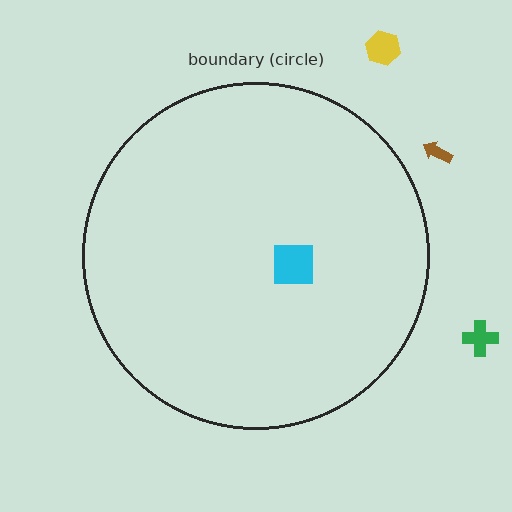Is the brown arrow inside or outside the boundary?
Outside.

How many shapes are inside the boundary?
1 inside, 3 outside.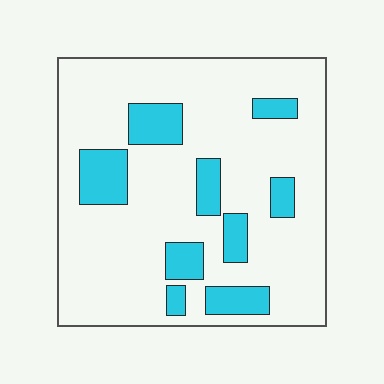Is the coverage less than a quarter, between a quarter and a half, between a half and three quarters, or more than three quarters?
Less than a quarter.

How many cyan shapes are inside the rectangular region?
9.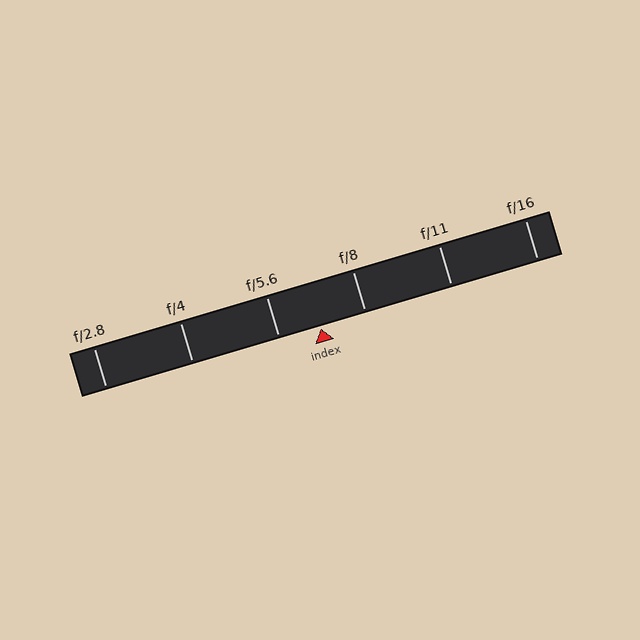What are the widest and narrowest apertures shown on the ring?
The widest aperture shown is f/2.8 and the narrowest is f/16.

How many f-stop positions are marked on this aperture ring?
There are 6 f-stop positions marked.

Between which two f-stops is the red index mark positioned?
The index mark is between f/5.6 and f/8.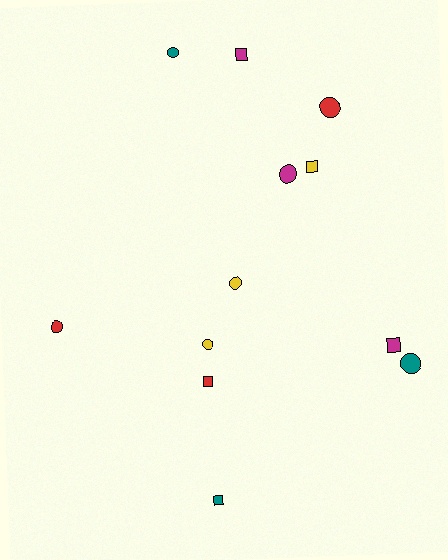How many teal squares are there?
There is 1 teal square.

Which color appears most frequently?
Magenta, with 3 objects.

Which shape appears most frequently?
Circle, with 7 objects.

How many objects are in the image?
There are 12 objects.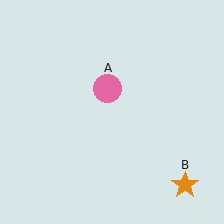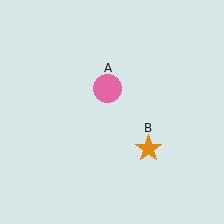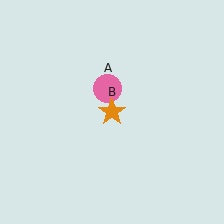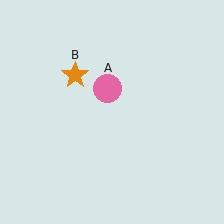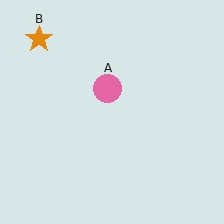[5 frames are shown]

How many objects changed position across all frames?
1 object changed position: orange star (object B).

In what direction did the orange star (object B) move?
The orange star (object B) moved up and to the left.